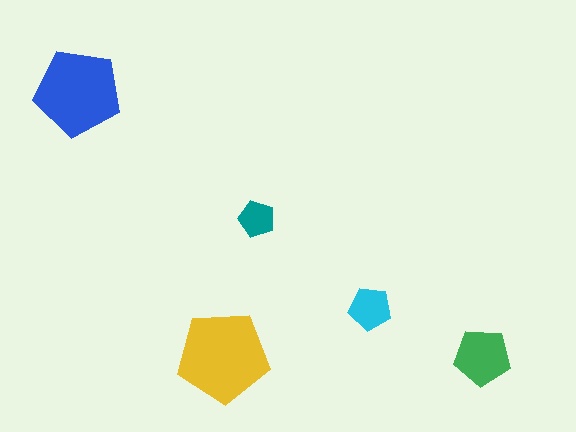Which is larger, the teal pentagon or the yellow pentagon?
The yellow one.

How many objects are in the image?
There are 5 objects in the image.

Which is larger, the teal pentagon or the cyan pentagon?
The cyan one.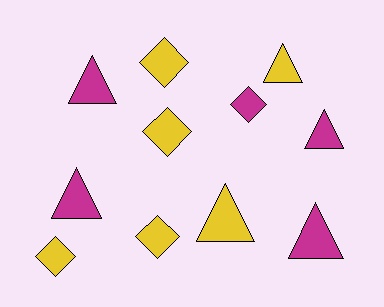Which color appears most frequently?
Yellow, with 6 objects.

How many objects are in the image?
There are 11 objects.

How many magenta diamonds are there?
There is 1 magenta diamond.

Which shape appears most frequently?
Triangle, with 6 objects.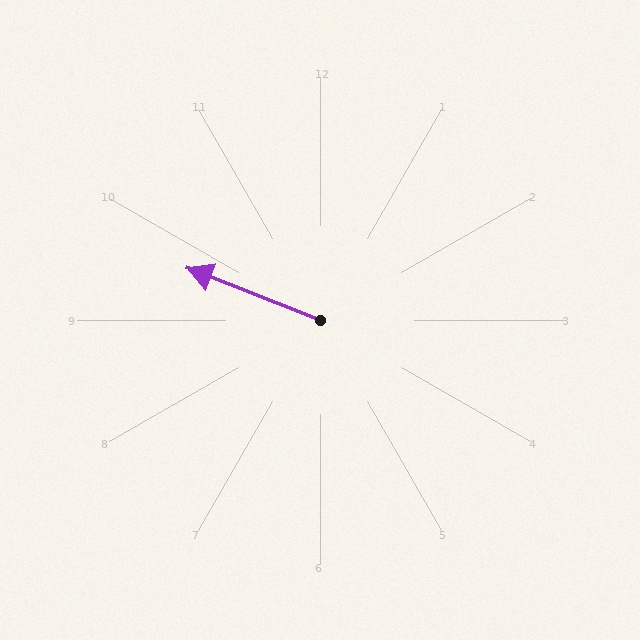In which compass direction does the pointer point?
West.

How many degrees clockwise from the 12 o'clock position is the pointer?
Approximately 292 degrees.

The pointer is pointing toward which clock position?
Roughly 10 o'clock.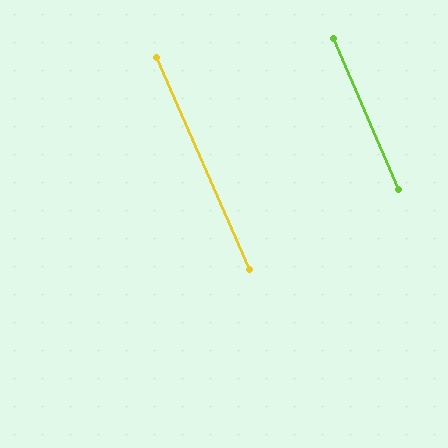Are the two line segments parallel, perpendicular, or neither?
Parallel — their directions differ by only 0.5°.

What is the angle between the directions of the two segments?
Approximately 1 degree.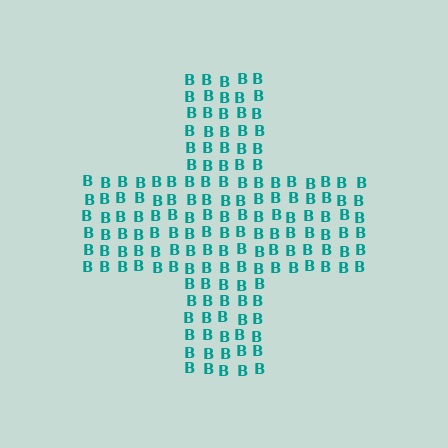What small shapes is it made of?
It is made of small letter B's.